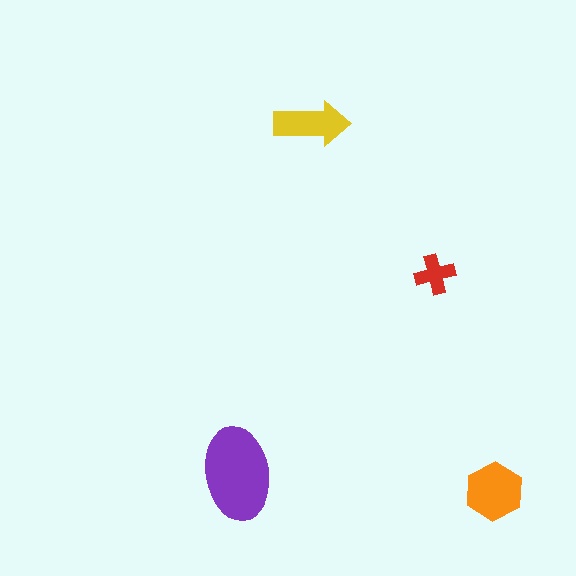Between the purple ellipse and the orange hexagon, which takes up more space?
The purple ellipse.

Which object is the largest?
The purple ellipse.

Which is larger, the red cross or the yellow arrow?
The yellow arrow.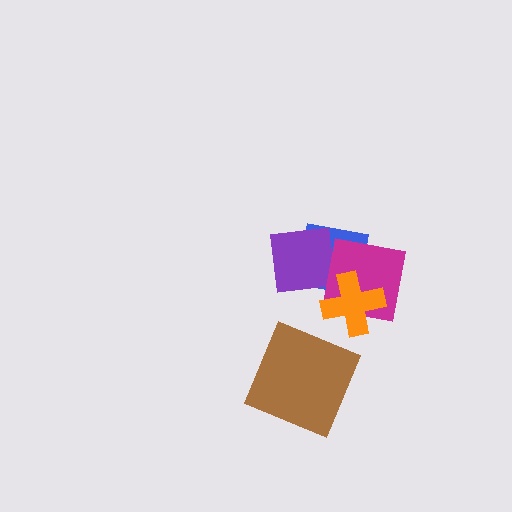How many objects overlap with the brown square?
0 objects overlap with the brown square.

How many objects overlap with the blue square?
3 objects overlap with the blue square.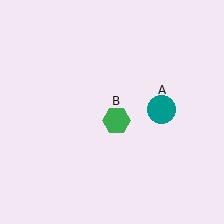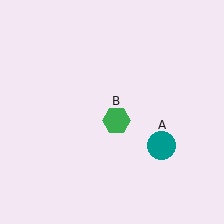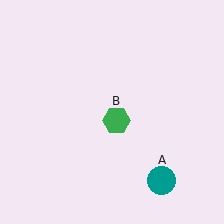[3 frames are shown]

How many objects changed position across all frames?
1 object changed position: teal circle (object A).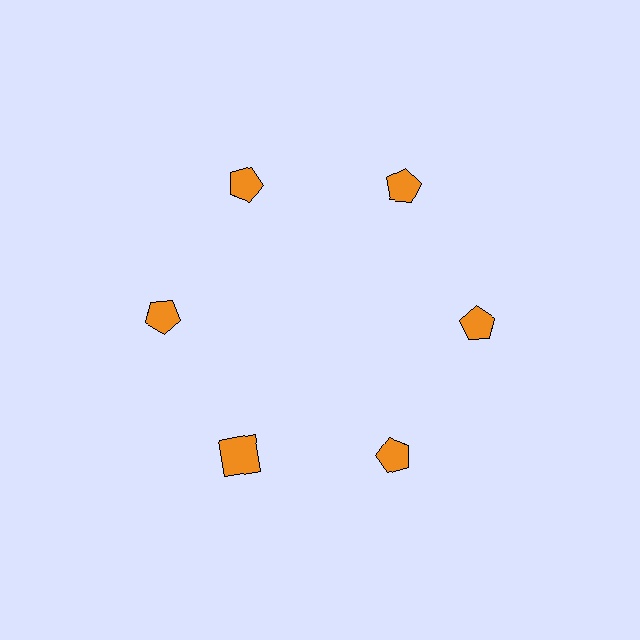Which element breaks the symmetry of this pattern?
The orange square at roughly the 7 o'clock position breaks the symmetry. All other shapes are orange pentagons.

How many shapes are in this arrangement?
There are 6 shapes arranged in a ring pattern.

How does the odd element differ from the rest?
It has a different shape: square instead of pentagon.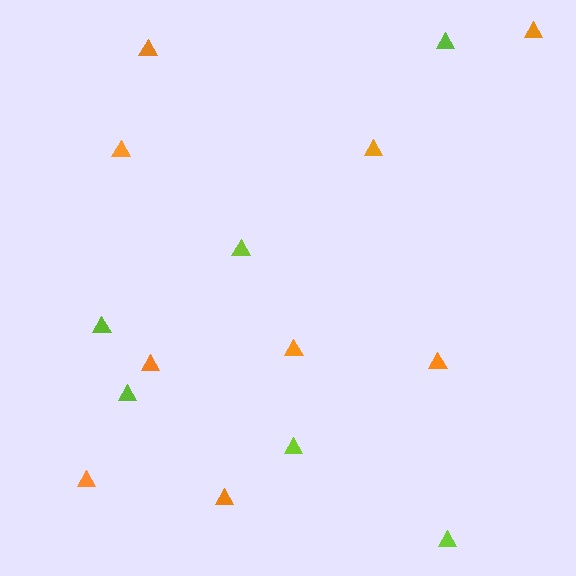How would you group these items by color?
There are 2 groups: one group of orange triangles (9) and one group of lime triangles (6).